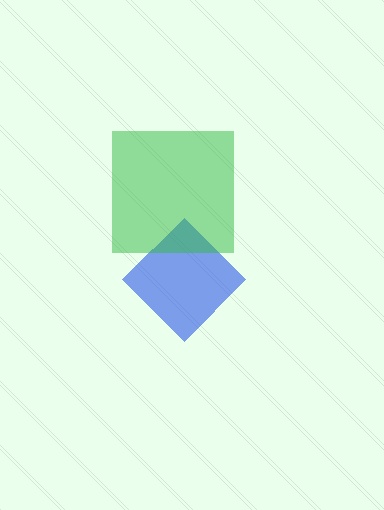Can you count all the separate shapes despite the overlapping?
Yes, there are 2 separate shapes.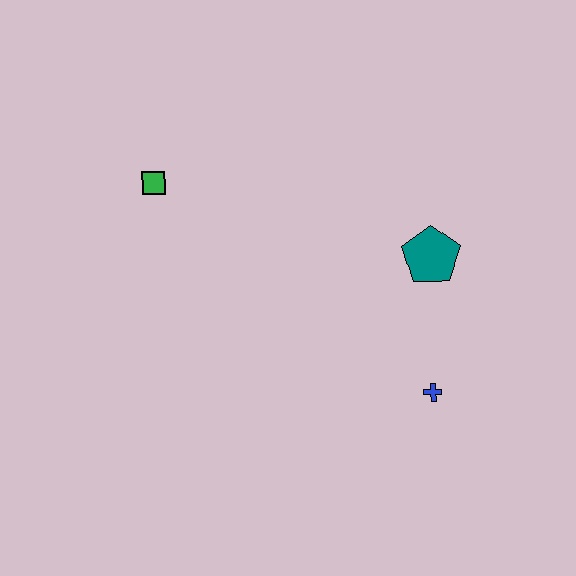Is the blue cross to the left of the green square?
No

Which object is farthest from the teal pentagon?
The green square is farthest from the teal pentagon.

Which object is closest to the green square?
The teal pentagon is closest to the green square.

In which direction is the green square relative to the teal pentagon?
The green square is to the left of the teal pentagon.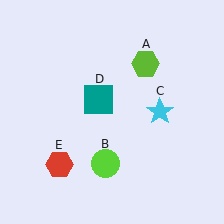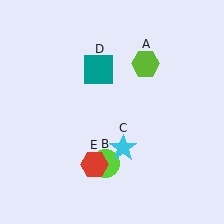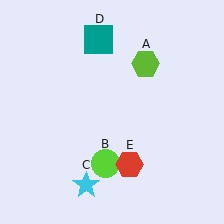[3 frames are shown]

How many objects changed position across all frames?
3 objects changed position: cyan star (object C), teal square (object D), red hexagon (object E).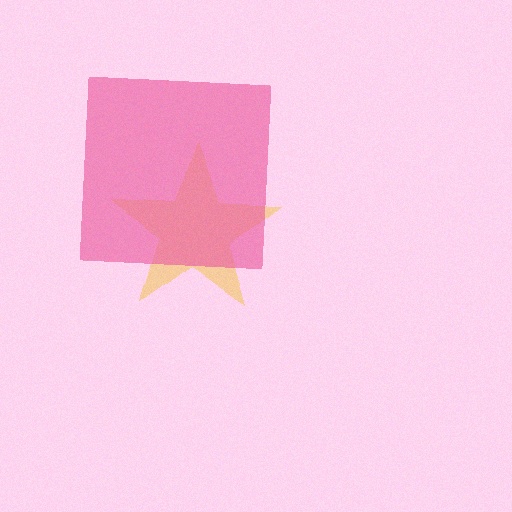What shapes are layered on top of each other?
The layered shapes are: a yellow star, a pink square.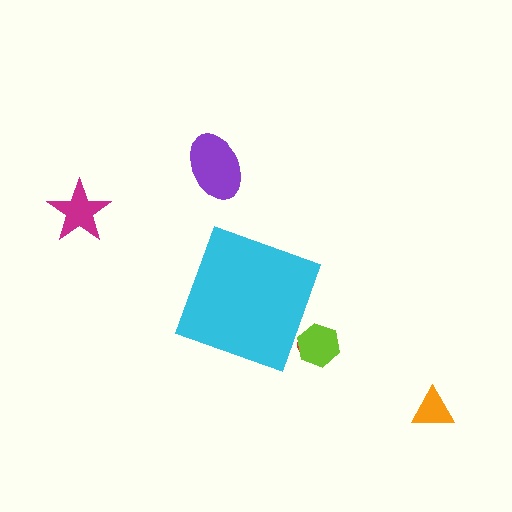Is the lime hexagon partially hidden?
Yes, the lime hexagon is partially hidden behind the cyan diamond.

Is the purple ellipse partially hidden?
No, the purple ellipse is fully visible.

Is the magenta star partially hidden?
No, the magenta star is fully visible.